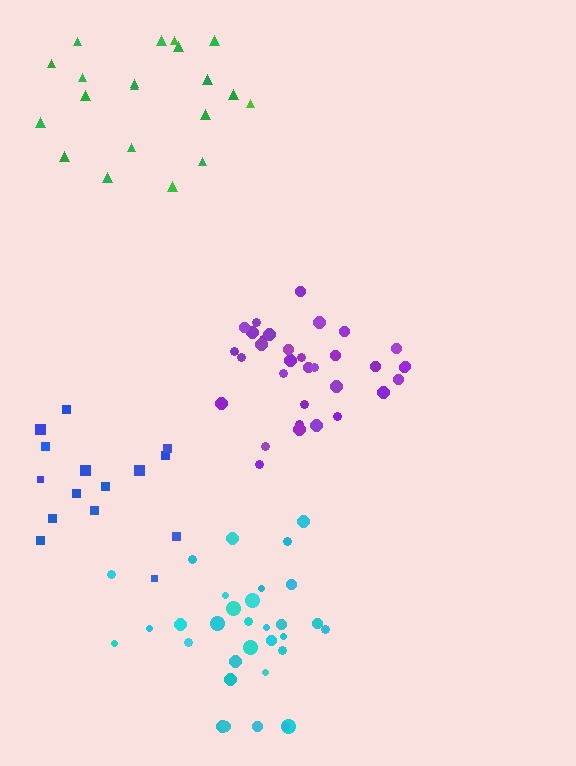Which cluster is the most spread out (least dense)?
Green.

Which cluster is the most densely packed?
Purple.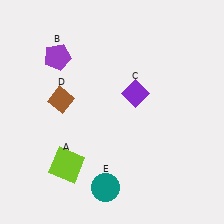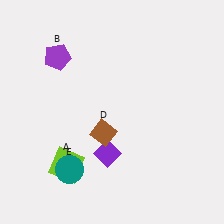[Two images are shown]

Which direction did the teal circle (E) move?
The teal circle (E) moved left.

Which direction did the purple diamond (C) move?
The purple diamond (C) moved down.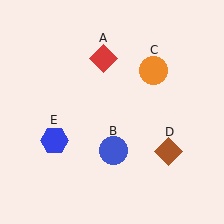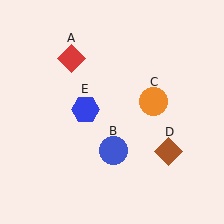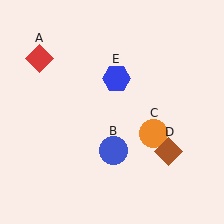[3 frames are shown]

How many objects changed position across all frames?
3 objects changed position: red diamond (object A), orange circle (object C), blue hexagon (object E).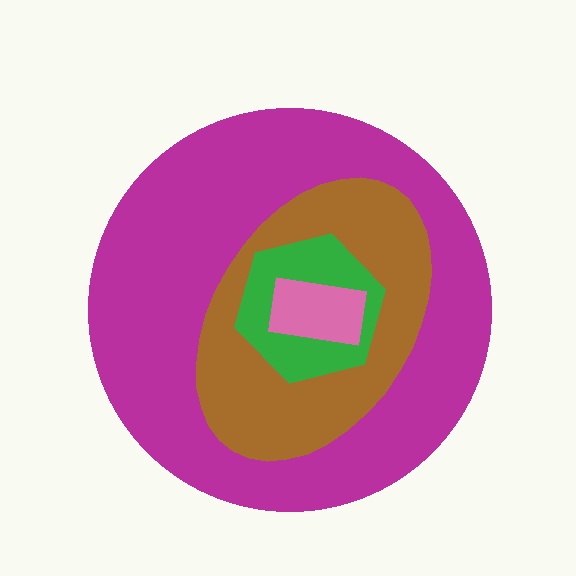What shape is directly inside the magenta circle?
The brown ellipse.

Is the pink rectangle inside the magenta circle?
Yes.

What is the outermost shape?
The magenta circle.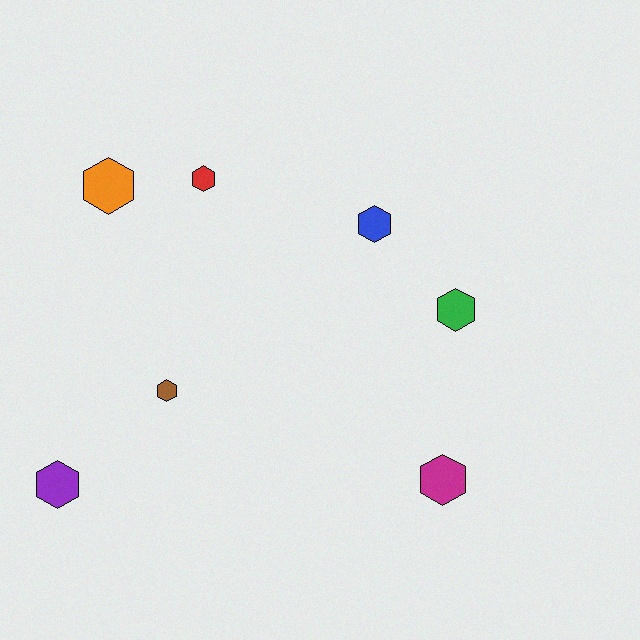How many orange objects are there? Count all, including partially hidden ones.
There is 1 orange object.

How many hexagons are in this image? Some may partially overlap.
There are 7 hexagons.